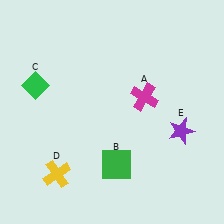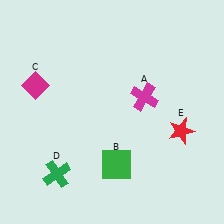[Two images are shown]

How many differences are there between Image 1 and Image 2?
There are 3 differences between the two images.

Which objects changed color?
C changed from green to magenta. D changed from yellow to green. E changed from purple to red.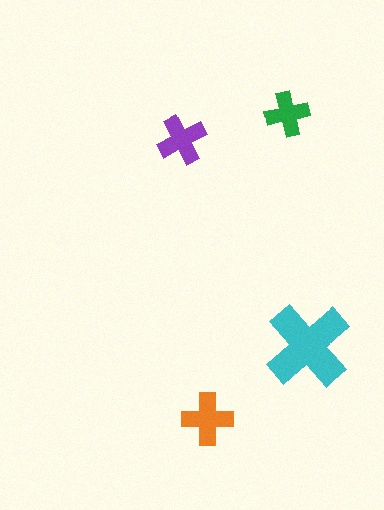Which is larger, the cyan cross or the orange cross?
The cyan one.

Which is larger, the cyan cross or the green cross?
The cyan one.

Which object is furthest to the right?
The cyan cross is rightmost.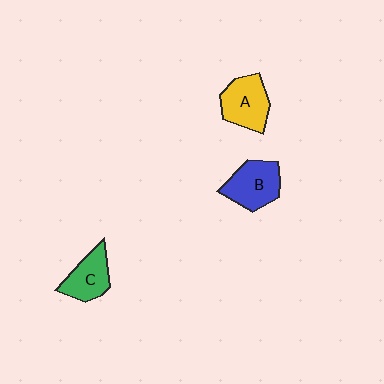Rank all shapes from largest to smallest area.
From largest to smallest: B (blue), A (yellow), C (green).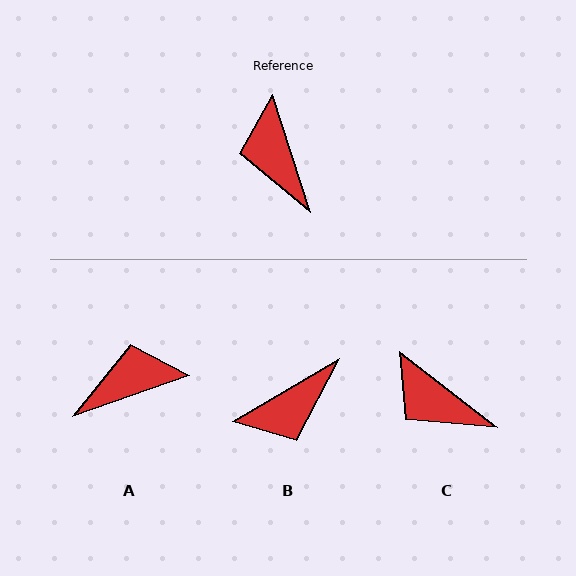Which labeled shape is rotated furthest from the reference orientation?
B, about 102 degrees away.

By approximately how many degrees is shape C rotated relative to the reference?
Approximately 35 degrees counter-clockwise.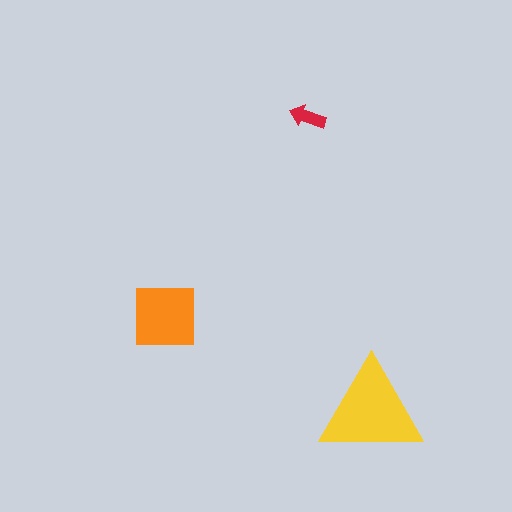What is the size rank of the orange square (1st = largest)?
2nd.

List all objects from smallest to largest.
The red arrow, the orange square, the yellow triangle.